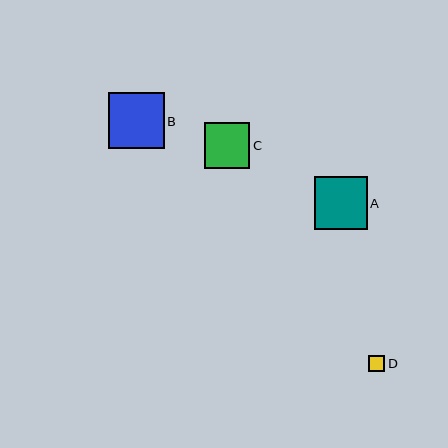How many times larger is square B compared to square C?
Square B is approximately 1.2 times the size of square C.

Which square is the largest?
Square B is the largest with a size of approximately 56 pixels.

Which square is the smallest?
Square D is the smallest with a size of approximately 16 pixels.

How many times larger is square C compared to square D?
Square C is approximately 2.9 times the size of square D.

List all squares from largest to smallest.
From largest to smallest: B, A, C, D.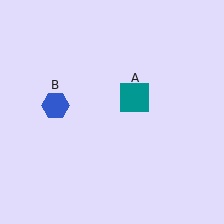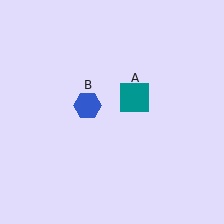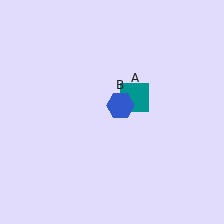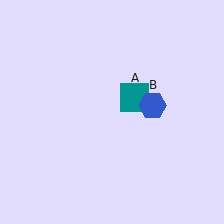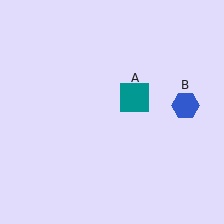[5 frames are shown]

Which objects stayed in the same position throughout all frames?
Teal square (object A) remained stationary.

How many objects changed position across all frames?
1 object changed position: blue hexagon (object B).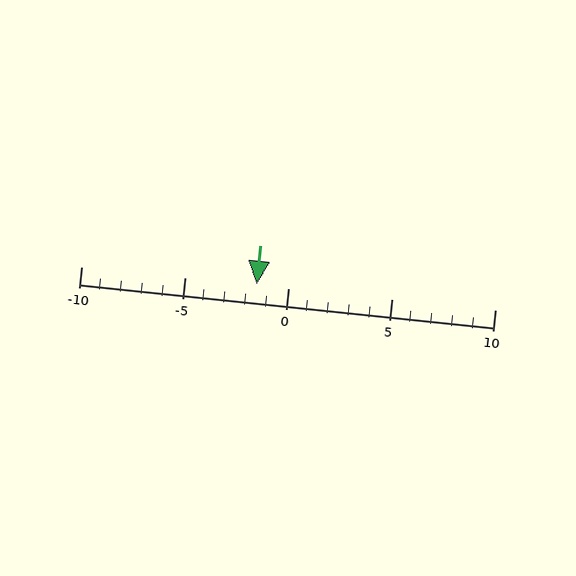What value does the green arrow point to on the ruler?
The green arrow points to approximately -2.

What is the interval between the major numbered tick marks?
The major tick marks are spaced 5 units apart.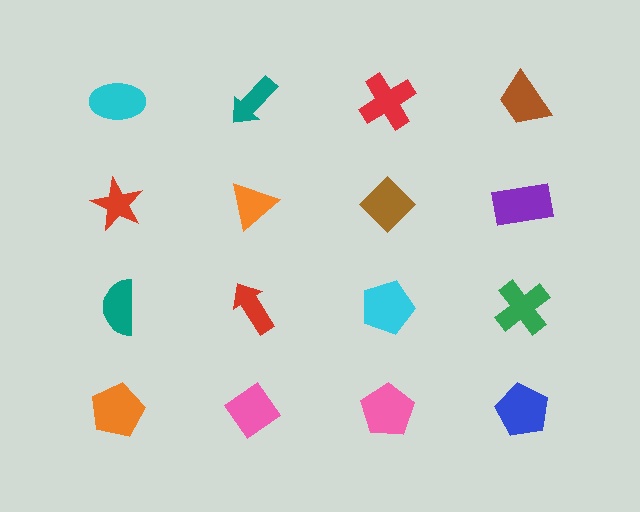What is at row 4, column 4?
A blue pentagon.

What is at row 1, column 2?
A teal arrow.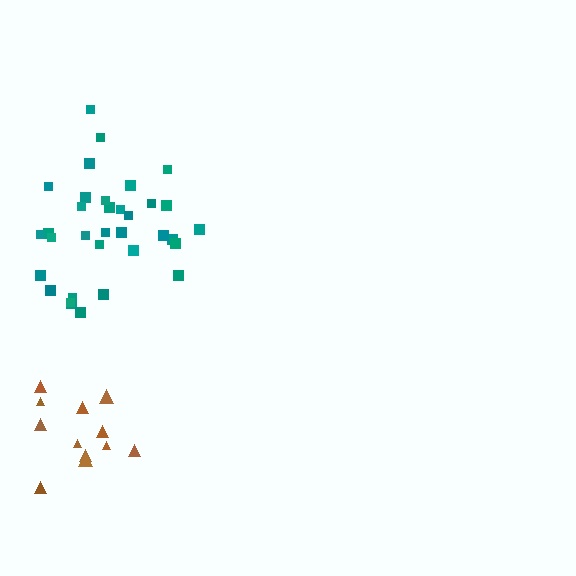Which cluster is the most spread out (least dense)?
Brown.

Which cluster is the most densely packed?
Teal.